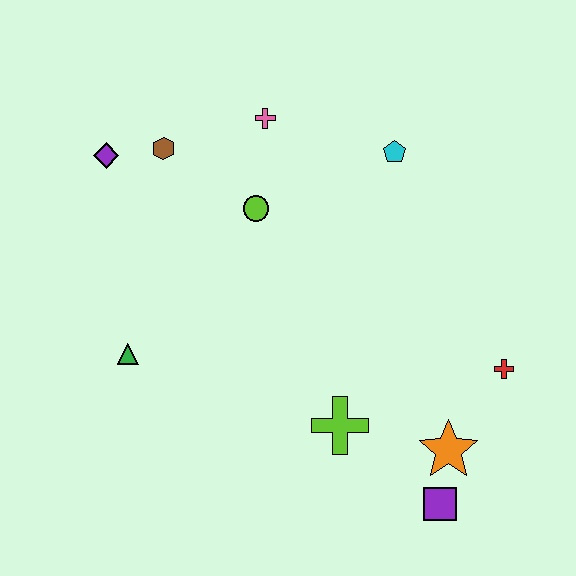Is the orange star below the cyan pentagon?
Yes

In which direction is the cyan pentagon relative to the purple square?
The cyan pentagon is above the purple square.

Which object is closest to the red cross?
The orange star is closest to the red cross.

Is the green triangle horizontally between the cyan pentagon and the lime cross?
No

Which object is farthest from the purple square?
The purple diamond is farthest from the purple square.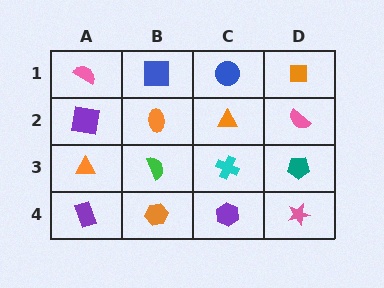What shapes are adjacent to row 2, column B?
A blue square (row 1, column B), a green semicircle (row 3, column B), a purple square (row 2, column A), an orange triangle (row 2, column C).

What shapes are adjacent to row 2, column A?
A pink semicircle (row 1, column A), an orange triangle (row 3, column A), an orange ellipse (row 2, column B).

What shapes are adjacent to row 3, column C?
An orange triangle (row 2, column C), a purple hexagon (row 4, column C), a green semicircle (row 3, column B), a teal pentagon (row 3, column D).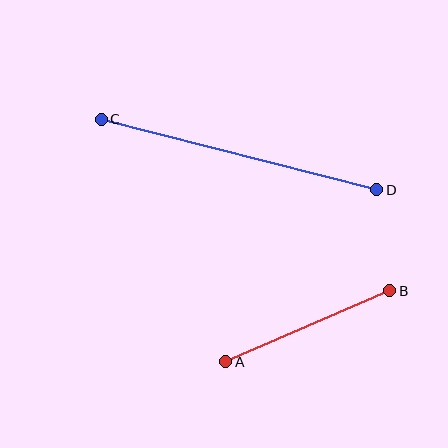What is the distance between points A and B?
The distance is approximately 179 pixels.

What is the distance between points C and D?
The distance is approximately 284 pixels.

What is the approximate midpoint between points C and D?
The midpoint is at approximately (239, 154) pixels.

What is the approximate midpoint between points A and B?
The midpoint is at approximately (308, 326) pixels.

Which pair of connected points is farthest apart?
Points C and D are farthest apart.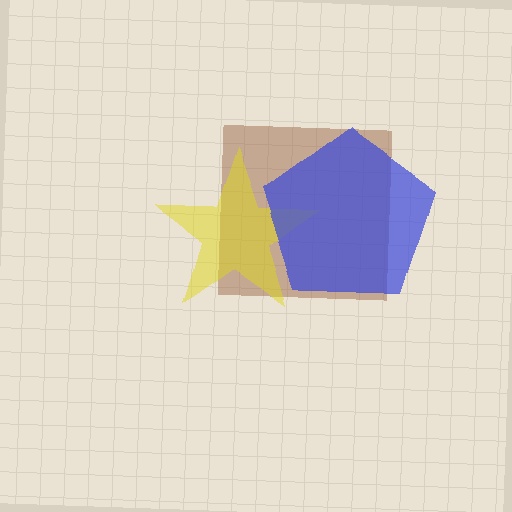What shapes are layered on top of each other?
The layered shapes are: a brown square, a yellow star, a blue pentagon.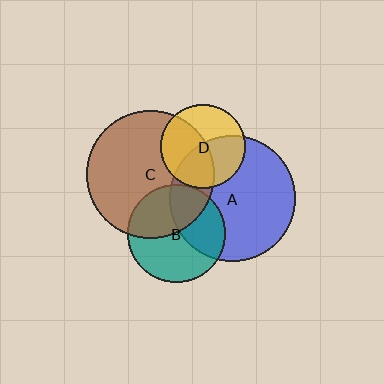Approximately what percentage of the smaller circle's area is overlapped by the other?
Approximately 20%.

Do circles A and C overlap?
Yes.